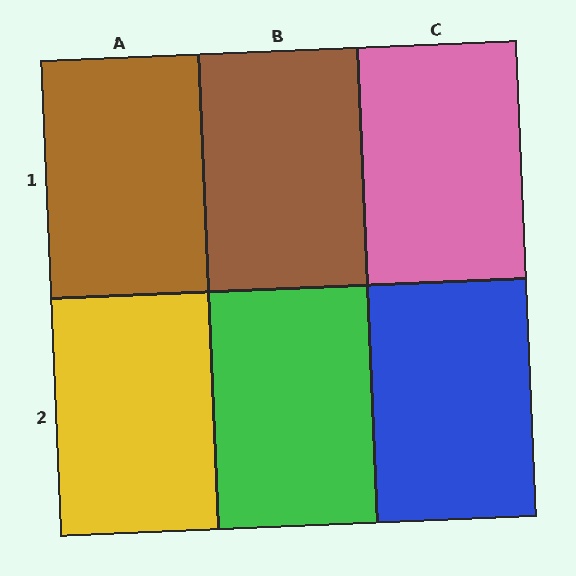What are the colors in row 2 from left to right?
Yellow, green, blue.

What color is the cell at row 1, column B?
Brown.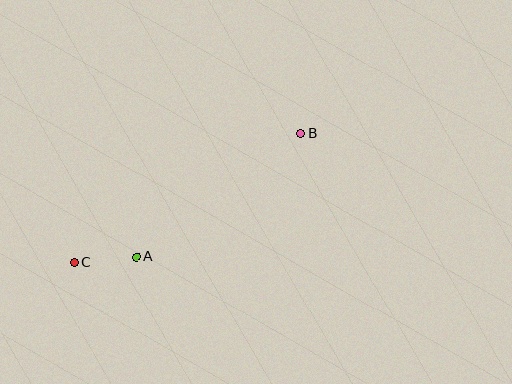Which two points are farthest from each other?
Points B and C are farthest from each other.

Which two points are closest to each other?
Points A and C are closest to each other.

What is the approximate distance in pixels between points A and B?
The distance between A and B is approximately 206 pixels.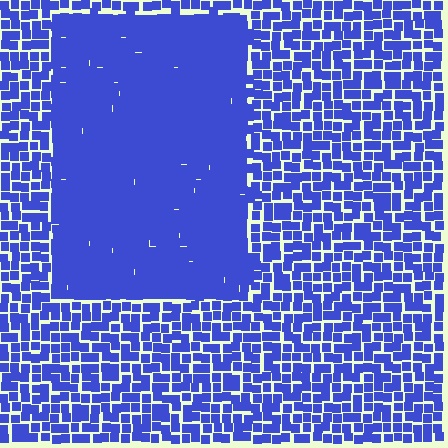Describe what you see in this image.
The image contains small blue elements arranged at two different densities. A rectangle-shaped region is visible where the elements are more densely packed than the surrounding area.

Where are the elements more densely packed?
The elements are more densely packed inside the rectangle boundary.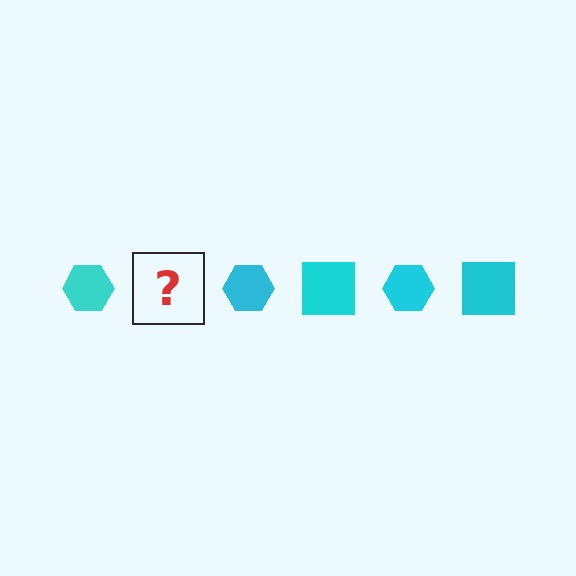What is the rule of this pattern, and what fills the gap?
The rule is that the pattern cycles through hexagon, square shapes in cyan. The gap should be filled with a cyan square.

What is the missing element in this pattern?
The missing element is a cyan square.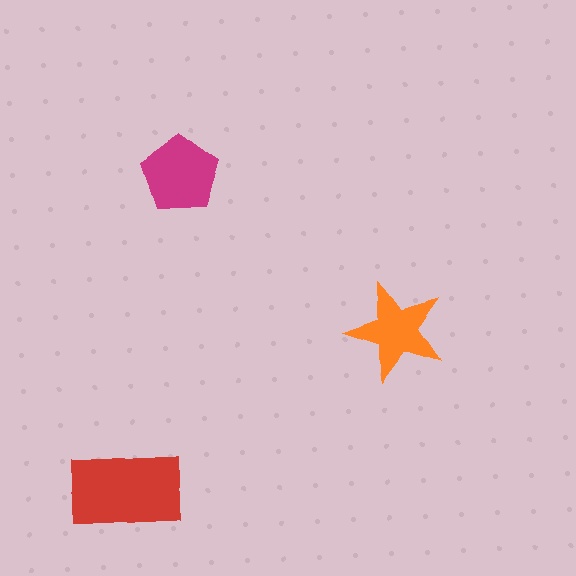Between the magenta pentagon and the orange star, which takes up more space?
The magenta pentagon.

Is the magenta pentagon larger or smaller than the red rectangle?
Smaller.